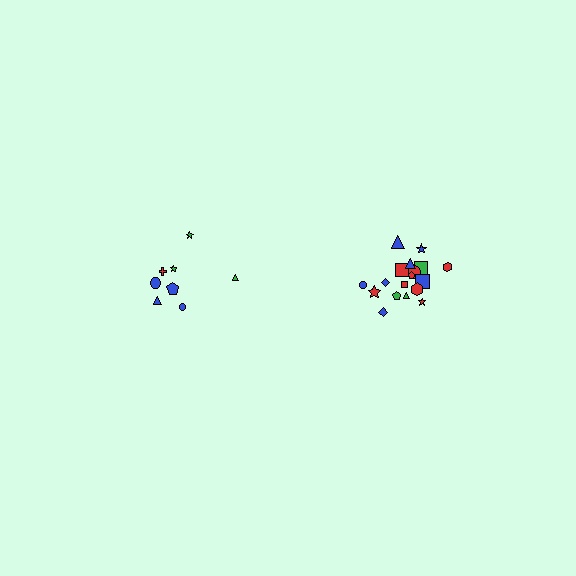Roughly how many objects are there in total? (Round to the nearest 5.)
Roughly 25 objects in total.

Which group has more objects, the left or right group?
The right group.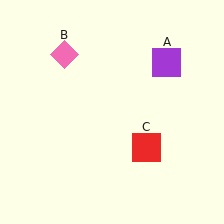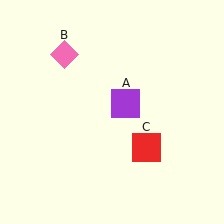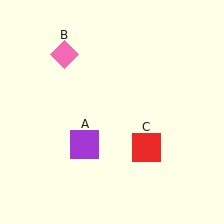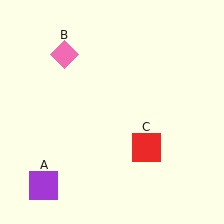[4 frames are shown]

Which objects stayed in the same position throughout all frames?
Pink diamond (object B) and red square (object C) remained stationary.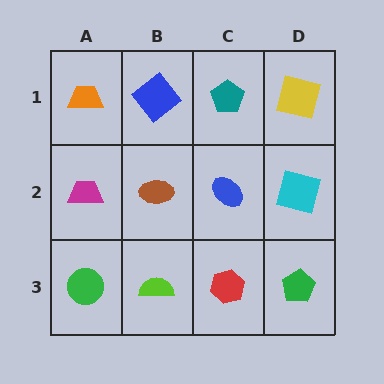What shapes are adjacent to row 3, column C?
A blue ellipse (row 2, column C), a lime semicircle (row 3, column B), a green pentagon (row 3, column D).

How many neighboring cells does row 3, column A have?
2.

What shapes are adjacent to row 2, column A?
An orange trapezoid (row 1, column A), a green circle (row 3, column A), a brown ellipse (row 2, column B).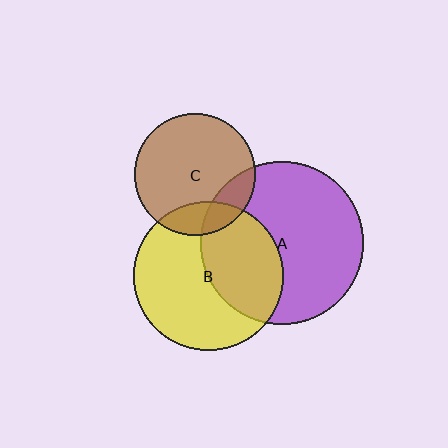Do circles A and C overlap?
Yes.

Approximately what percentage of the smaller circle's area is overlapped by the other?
Approximately 15%.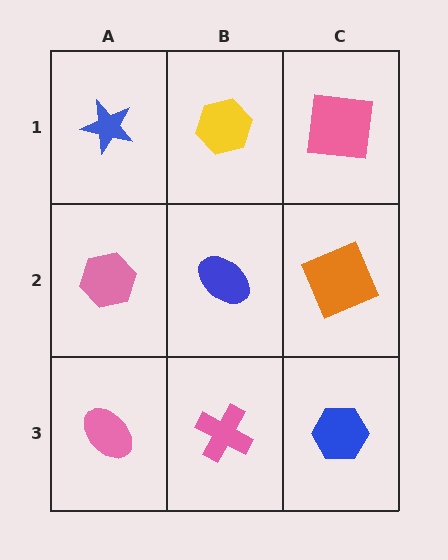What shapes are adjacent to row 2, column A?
A blue star (row 1, column A), a pink ellipse (row 3, column A), a blue ellipse (row 2, column B).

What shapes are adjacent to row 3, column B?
A blue ellipse (row 2, column B), a pink ellipse (row 3, column A), a blue hexagon (row 3, column C).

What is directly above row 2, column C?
A pink square.